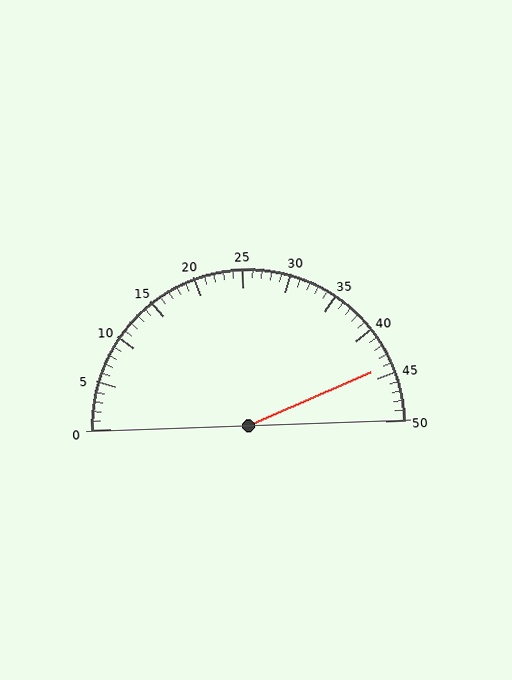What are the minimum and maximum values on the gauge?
The gauge ranges from 0 to 50.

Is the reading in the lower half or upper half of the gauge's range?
The reading is in the upper half of the range (0 to 50).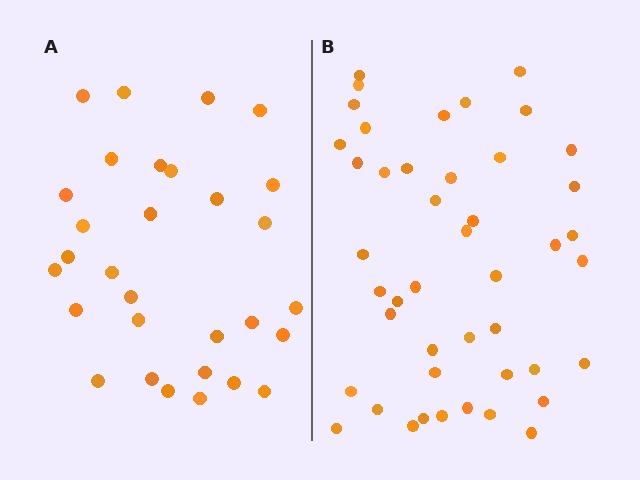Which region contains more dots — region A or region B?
Region B (the right region) has more dots.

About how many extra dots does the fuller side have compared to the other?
Region B has approximately 15 more dots than region A.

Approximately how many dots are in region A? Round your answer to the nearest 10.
About 30 dots.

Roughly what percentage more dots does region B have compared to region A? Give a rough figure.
About 50% more.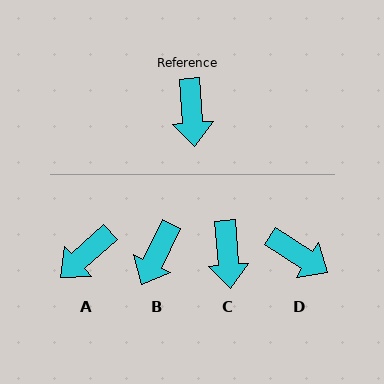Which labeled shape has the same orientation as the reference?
C.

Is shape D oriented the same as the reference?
No, it is off by about 53 degrees.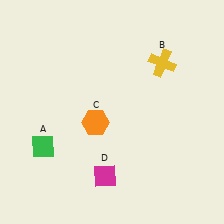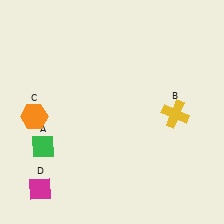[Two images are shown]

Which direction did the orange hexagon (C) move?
The orange hexagon (C) moved left.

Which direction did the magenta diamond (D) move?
The magenta diamond (D) moved left.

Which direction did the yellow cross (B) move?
The yellow cross (B) moved down.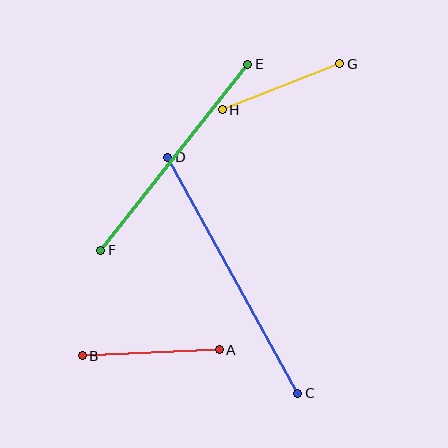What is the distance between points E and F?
The distance is approximately 237 pixels.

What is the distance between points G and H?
The distance is approximately 127 pixels.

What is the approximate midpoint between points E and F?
The midpoint is at approximately (174, 157) pixels.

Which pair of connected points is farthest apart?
Points C and D are farthest apart.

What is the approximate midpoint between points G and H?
The midpoint is at approximately (281, 87) pixels.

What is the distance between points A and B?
The distance is approximately 138 pixels.